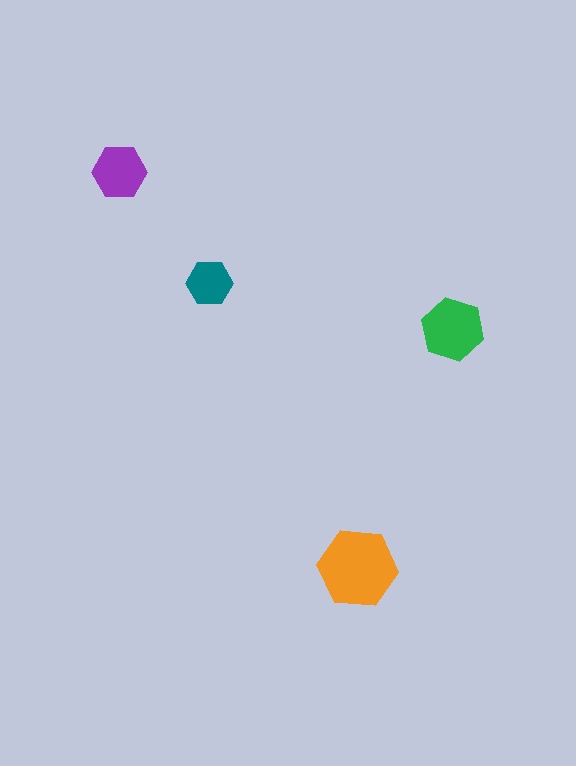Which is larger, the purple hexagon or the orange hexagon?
The orange one.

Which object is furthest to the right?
The green hexagon is rightmost.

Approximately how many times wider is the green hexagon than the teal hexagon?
About 1.5 times wider.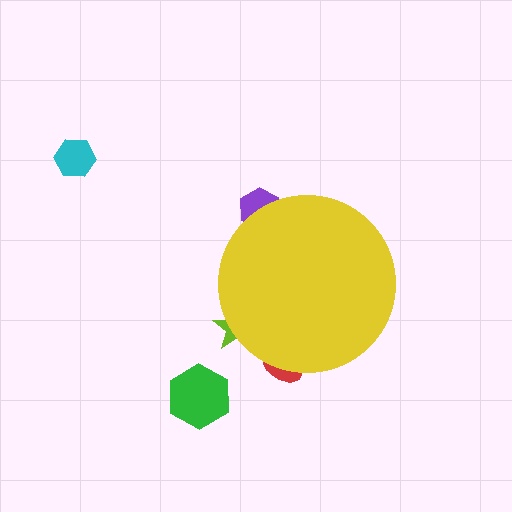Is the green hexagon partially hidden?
No, the green hexagon is fully visible.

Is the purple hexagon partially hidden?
Yes, the purple hexagon is partially hidden behind the yellow circle.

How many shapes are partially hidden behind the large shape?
3 shapes are partially hidden.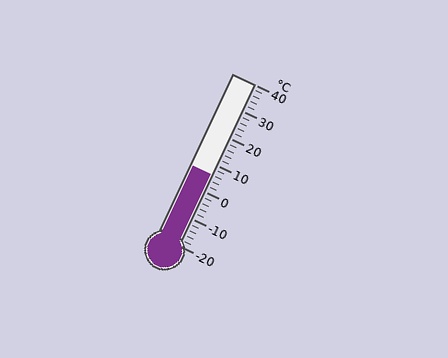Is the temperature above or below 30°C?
The temperature is below 30°C.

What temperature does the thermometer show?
The thermometer shows approximately 6°C.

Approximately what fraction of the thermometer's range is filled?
The thermometer is filled to approximately 45% of its range.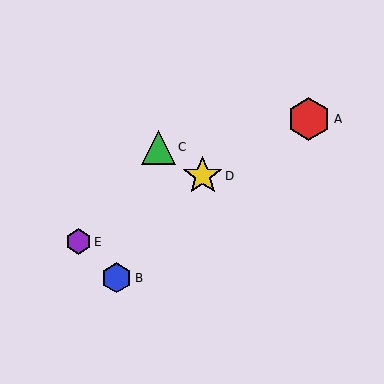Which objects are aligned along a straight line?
Objects A, D, E are aligned along a straight line.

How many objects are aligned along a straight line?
3 objects (A, D, E) are aligned along a straight line.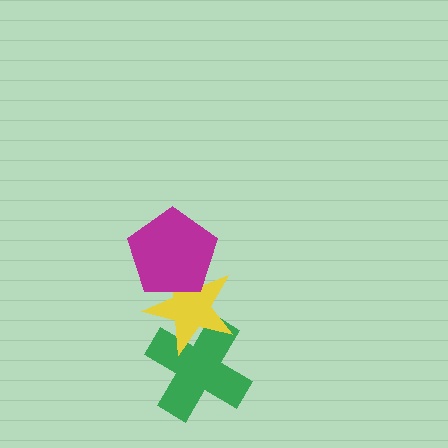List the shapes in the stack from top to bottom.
From top to bottom: the magenta pentagon, the yellow star, the green cross.